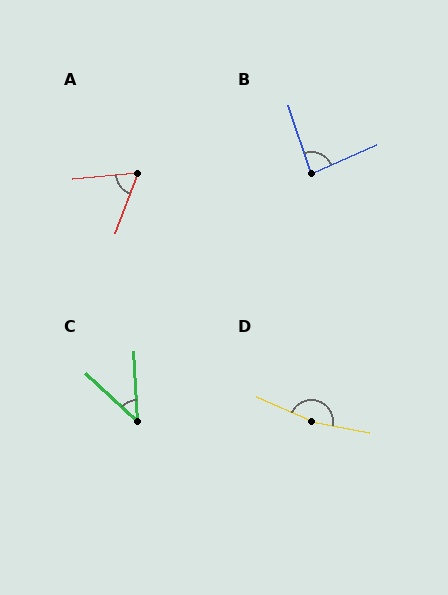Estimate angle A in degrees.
Approximately 64 degrees.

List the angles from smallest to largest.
C (44°), A (64°), B (85°), D (167°).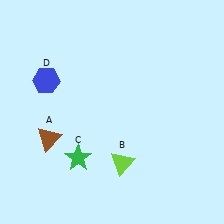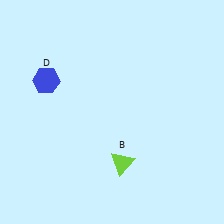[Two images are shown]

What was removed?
The green star (C), the brown triangle (A) were removed in Image 2.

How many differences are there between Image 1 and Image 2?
There are 2 differences between the two images.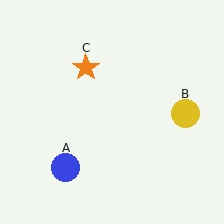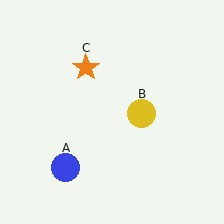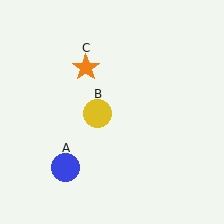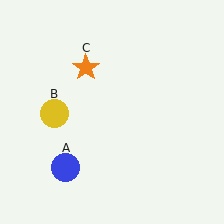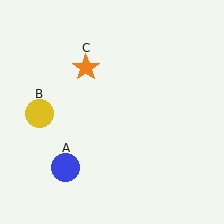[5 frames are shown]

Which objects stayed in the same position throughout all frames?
Blue circle (object A) and orange star (object C) remained stationary.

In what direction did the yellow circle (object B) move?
The yellow circle (object B) moved left.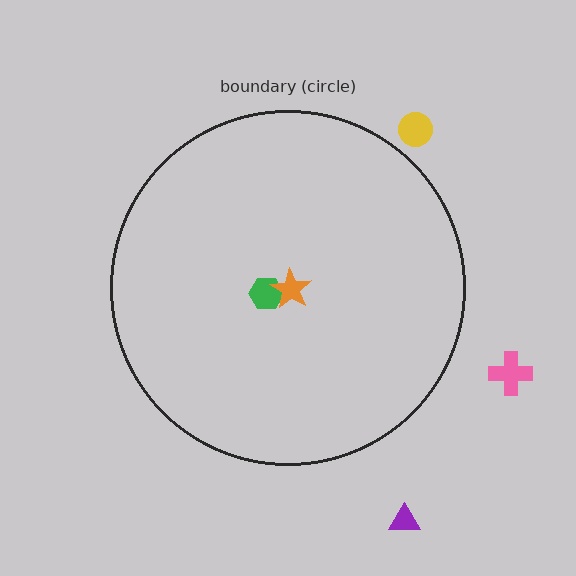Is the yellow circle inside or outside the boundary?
Outside.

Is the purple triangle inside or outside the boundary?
Outside.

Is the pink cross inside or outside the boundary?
Outside.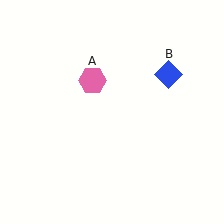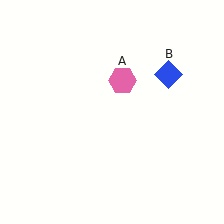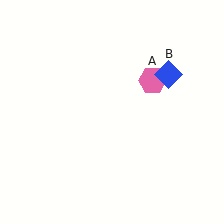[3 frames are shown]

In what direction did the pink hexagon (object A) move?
The pink hexagon (object A) moved right.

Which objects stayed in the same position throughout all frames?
Blue diamond (object B) remained stationary.